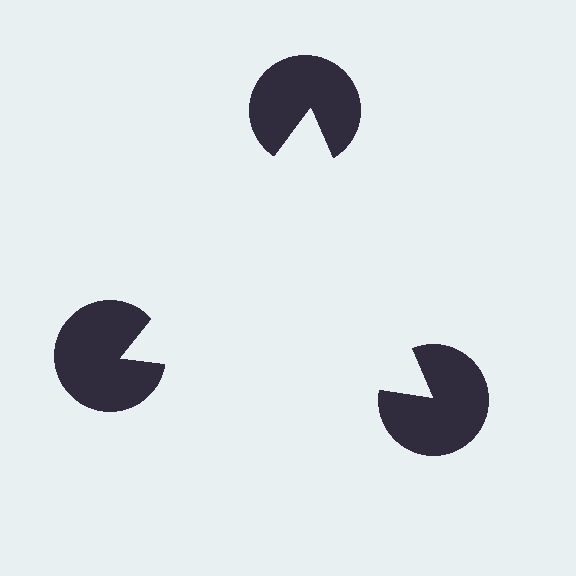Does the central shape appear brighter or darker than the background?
It typically appears slightly brighter than the background, even though no actual brightness change is drawn.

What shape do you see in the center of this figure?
An illusory triangle — its edges are inferred from the aligned wedge cuts in the pac-man discs, not physically drawn.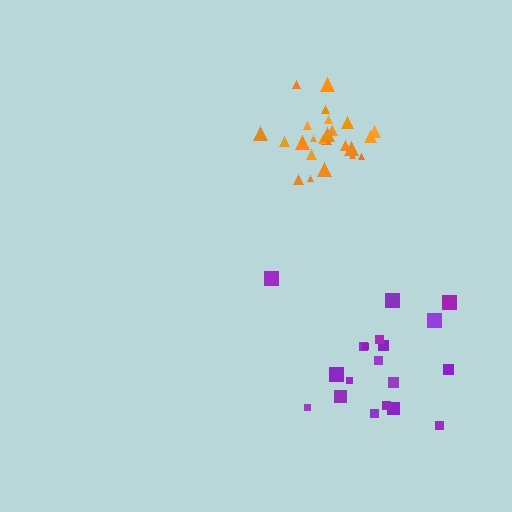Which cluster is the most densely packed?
Orange.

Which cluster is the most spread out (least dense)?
Purple.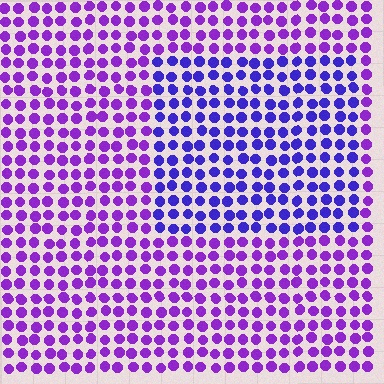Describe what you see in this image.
The image is filled with small purple elements in a uniform arrangement. A rectangle-shaped region is visible where the elements are tinted to a slightly different hue, forming a subtle color boundary.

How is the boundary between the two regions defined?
The boundary is defined purely by a slight shift in hue (about 31 degrees). Spacing, size, and orientation are identical on both sides.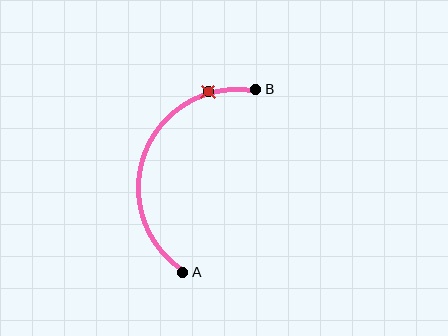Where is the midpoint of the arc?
The arc midpoint is the point on the curve farthest from the straight line joining A and B. It sits to the left of that line.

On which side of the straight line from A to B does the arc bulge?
The arc bulges to the left of the straight line connecting A and B.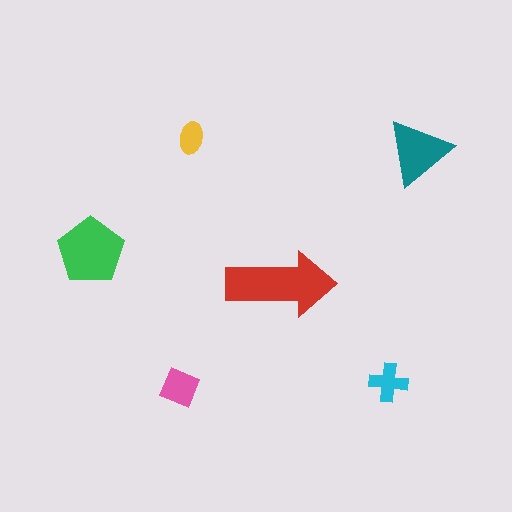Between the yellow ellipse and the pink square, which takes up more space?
The pink square.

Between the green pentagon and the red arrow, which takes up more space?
The red arrow.